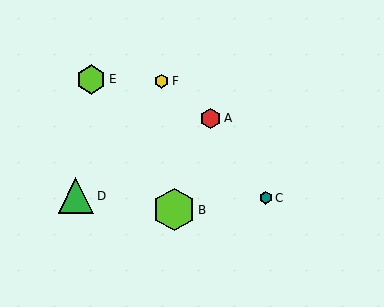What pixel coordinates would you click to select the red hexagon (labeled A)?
Click at (211, 118) to select the red hexagon A.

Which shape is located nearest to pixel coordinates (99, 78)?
The lime hexagon (labeled E) at (91, 79) is nearest to that location.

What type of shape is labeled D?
Shape D is a green triangle.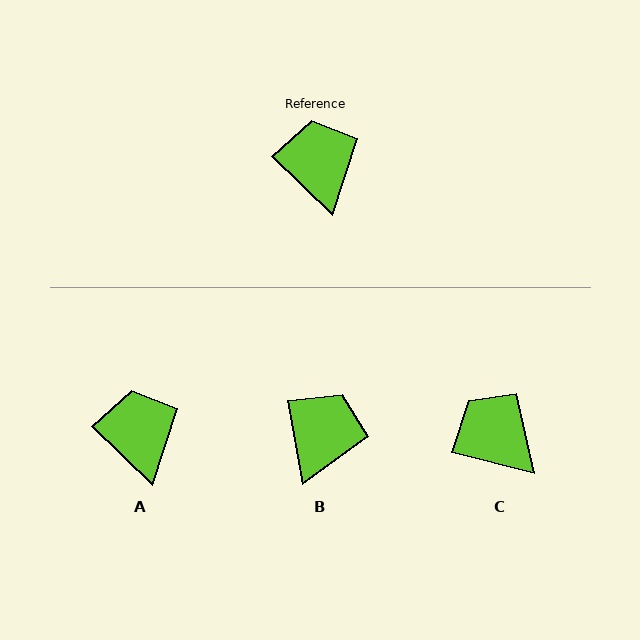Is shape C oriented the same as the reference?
No, it is off by about 30 degrees.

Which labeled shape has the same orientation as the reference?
A.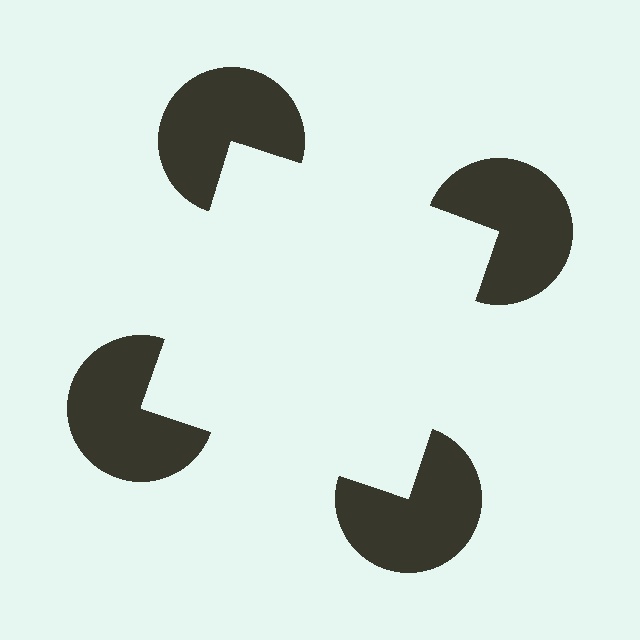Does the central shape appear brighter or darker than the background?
It typically appears slightly brighter than the background, even though no actual brightness change is drawn.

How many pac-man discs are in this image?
There are 4 — one at each vertex of the illusory square.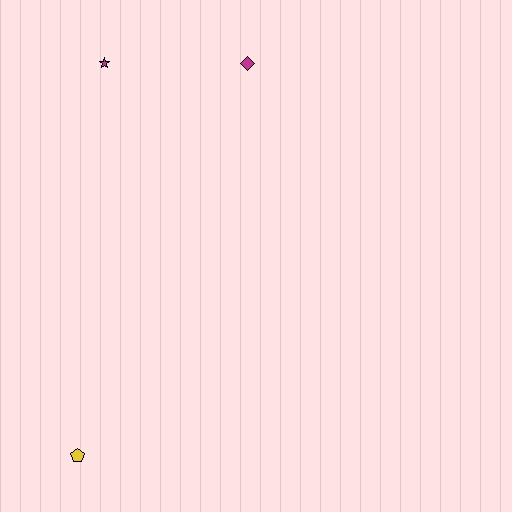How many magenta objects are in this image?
There are 2 magenta objects.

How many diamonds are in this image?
There is 1 diamond.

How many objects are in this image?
There are 3 objects.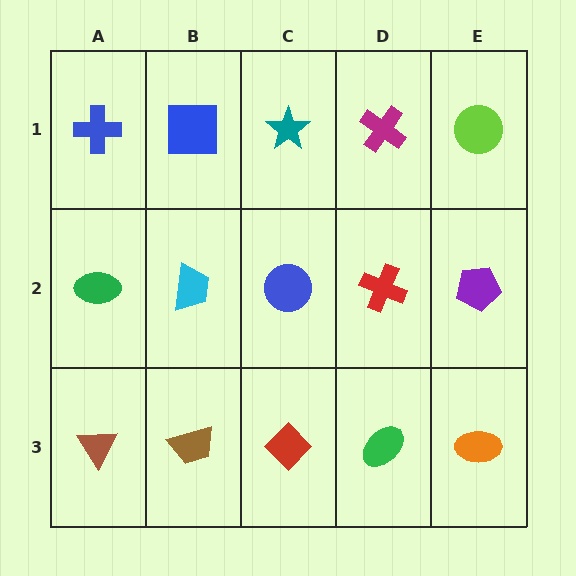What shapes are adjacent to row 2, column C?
A teal star (row 1, column C), a red diamond (row 3, column C), a cyan trapezoid (row 2, column B), a red cross (row 2, column D).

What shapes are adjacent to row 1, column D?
A red cross (row 2, column D), a teal star (row 1, column C), a lime circle (row 1, column E).